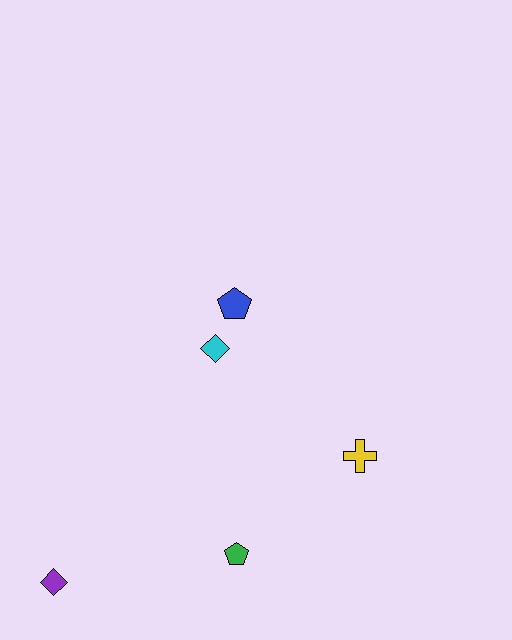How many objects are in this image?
There are 5 objects.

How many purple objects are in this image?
There is 1 purple object.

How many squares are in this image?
There are no squares.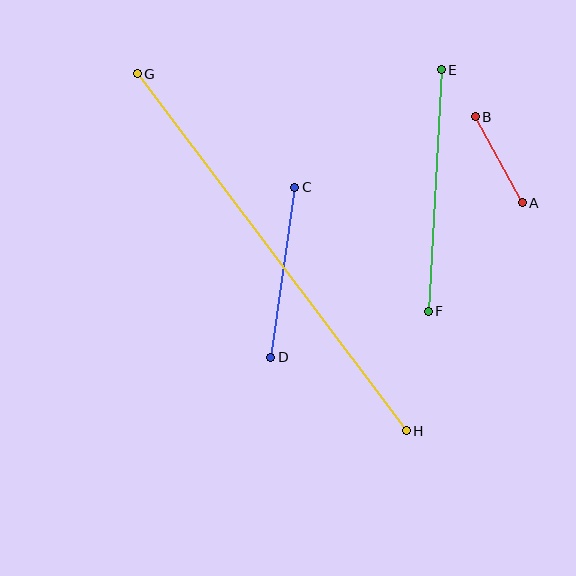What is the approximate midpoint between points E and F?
The midpoint is at approximately (435, 191) pixels.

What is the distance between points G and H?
The distance is approximately 447 pixels.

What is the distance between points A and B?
The distance is approximately 98 pixels.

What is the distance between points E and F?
The distance is approximately 242 pixels.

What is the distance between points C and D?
The distance is approximately 172 pixels.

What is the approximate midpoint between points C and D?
The midpoint is at approximately (283, 272) pixels.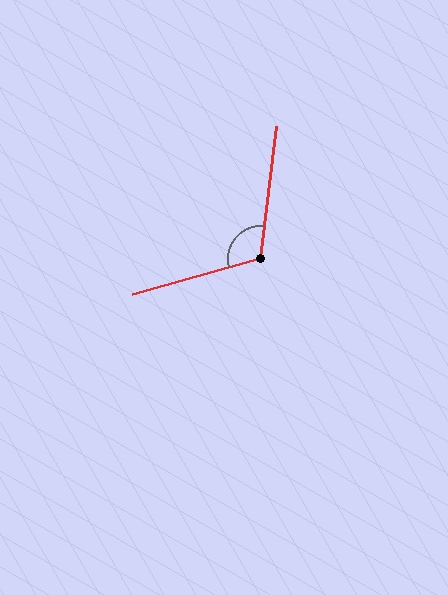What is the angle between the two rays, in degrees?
Approximately 112 degrees.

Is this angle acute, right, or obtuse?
It is obtuse.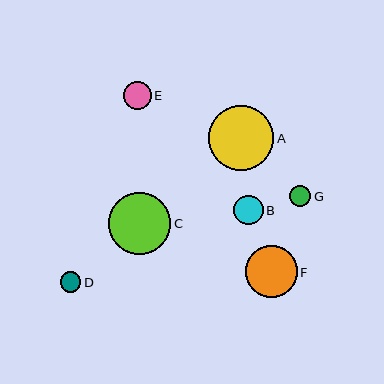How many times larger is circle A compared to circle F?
Circle A is approximately 1.3 times the size of circle F.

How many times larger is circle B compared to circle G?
Circle B is approximately 1.4 times the size of circle G.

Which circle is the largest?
Circle A is the largest with a size of approximately 65 pixels.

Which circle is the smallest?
Circle D is the smallest with a size of approximately 20 pixels.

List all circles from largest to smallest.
From largest to smallest: A, C, F, B, E, G, D.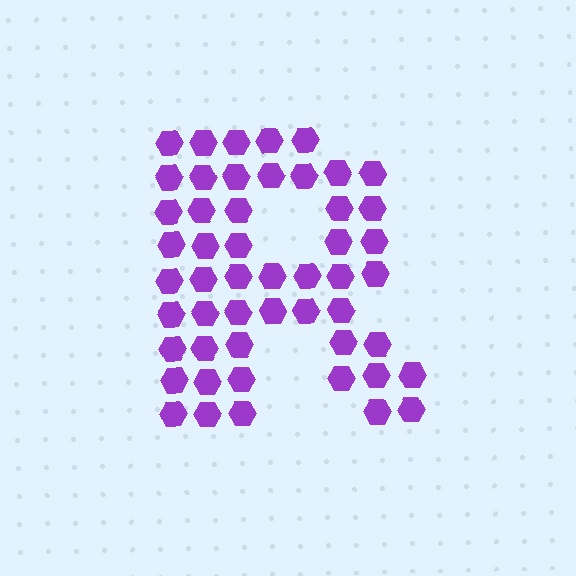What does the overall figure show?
The overall figure shows the letter R.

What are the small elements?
The small elements are hexagons.